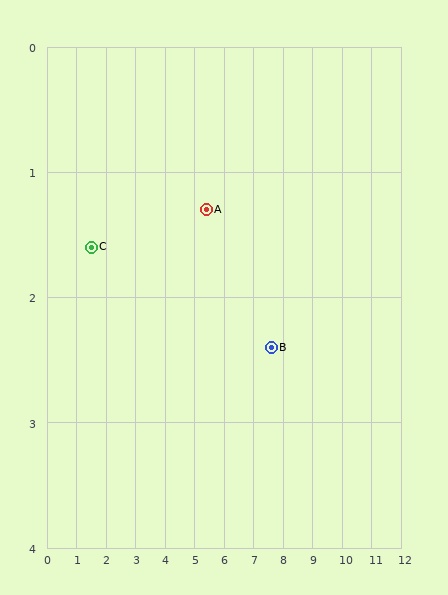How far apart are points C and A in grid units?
Points C and A are about 3.9 grid units apart.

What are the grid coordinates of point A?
Point A is at approximately (5.4, 1.3).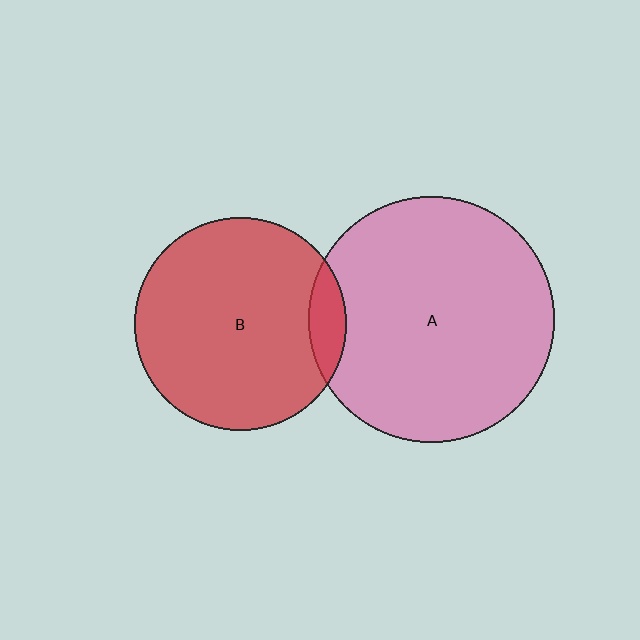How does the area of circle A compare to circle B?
Approximately 1.3 times.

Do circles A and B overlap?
Yes.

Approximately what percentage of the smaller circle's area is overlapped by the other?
Approximately 10%.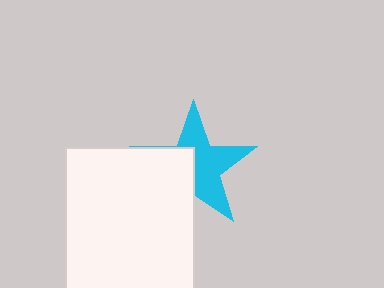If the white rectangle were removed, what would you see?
You would see the complete cyan star.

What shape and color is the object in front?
The object in front is a white rectangle.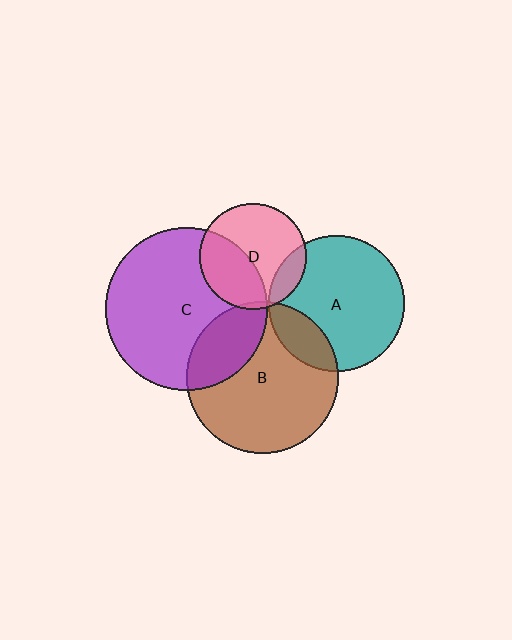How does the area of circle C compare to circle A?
Approximately 1.4 times.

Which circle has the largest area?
Circle C (purple).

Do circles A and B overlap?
Yes.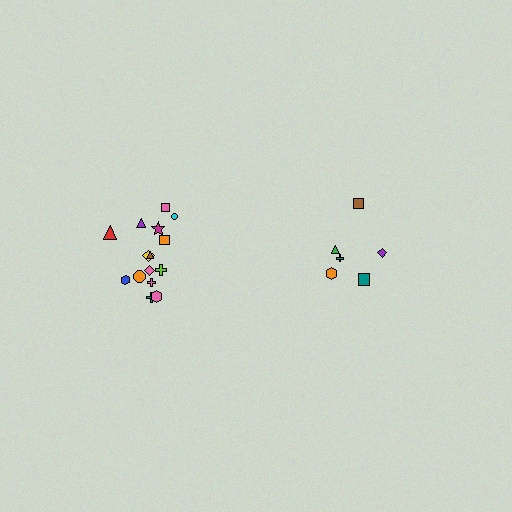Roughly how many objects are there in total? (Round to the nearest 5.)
Roughly 20 objects in total.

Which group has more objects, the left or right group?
The left group.